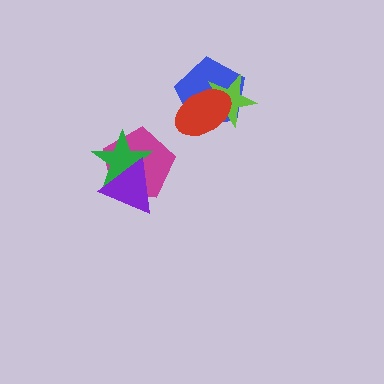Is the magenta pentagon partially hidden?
Yes, it is partially covered by another shape.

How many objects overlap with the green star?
2 objects overlap with the green star.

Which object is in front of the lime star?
The red ellipse is in front of the lime star.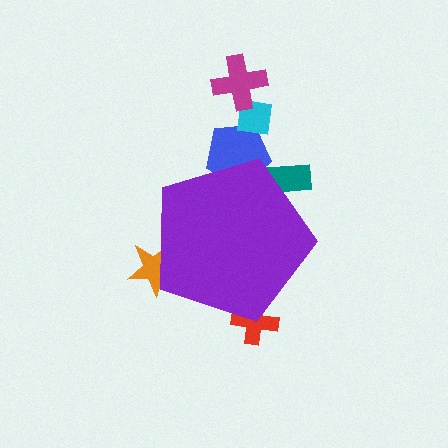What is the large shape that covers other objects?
A purple pentagon.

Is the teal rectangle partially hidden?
Yes, the teal rectangle is partially hidden behind the purple pentagon.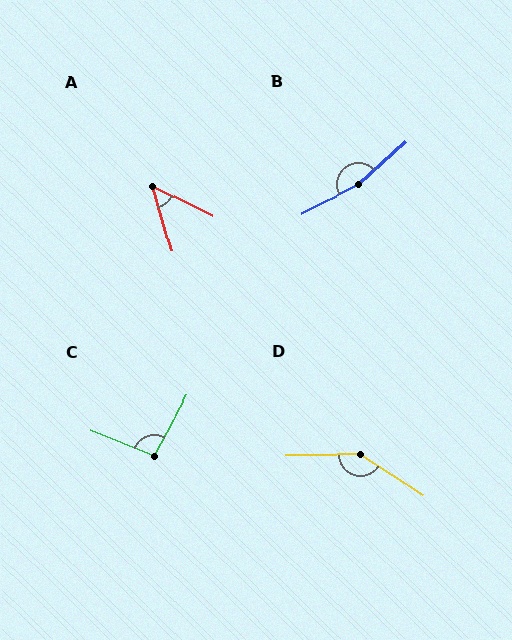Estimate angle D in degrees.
Approximately 147 degrees.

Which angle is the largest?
B, at approximately 165 degrees.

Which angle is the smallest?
A, at approximately 47 degrees.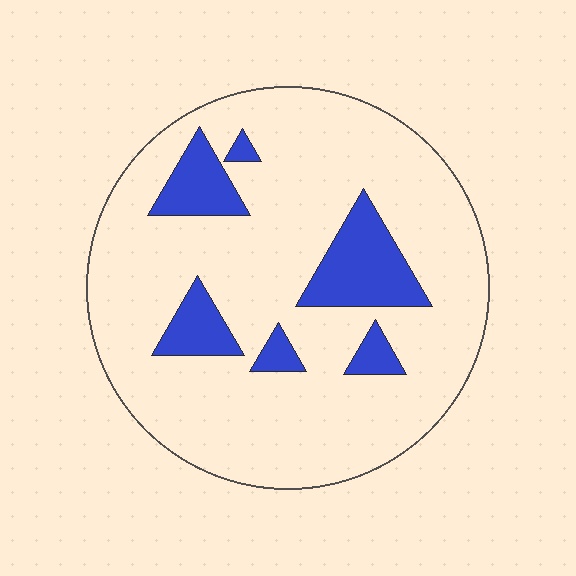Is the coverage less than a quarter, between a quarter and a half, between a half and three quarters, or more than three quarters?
Less than a quarter.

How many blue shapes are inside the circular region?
6.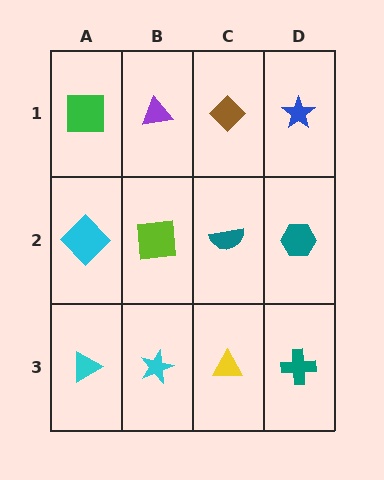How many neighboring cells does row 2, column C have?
4.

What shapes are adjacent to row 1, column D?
A teal hexagon (row 2, column D), a brown diamond (row 1, column C).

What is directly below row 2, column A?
A cyan triangle.